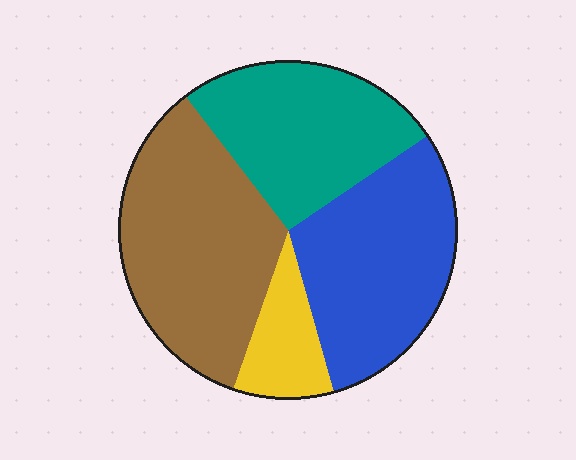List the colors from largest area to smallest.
From largest to smallest: brown, blue, teal, yellow.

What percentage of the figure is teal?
Teal covers 26% of the figure.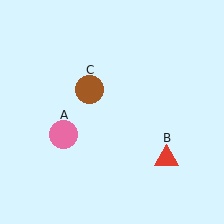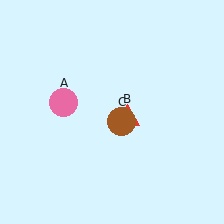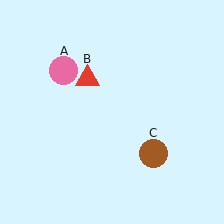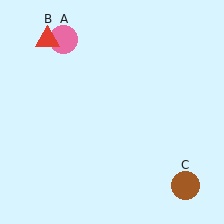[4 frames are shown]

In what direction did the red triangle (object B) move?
The red triangle (object B) moved up and to the left.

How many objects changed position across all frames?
3 objects changed position: pink circle (object A), red triangle (object B), brown circle (object C).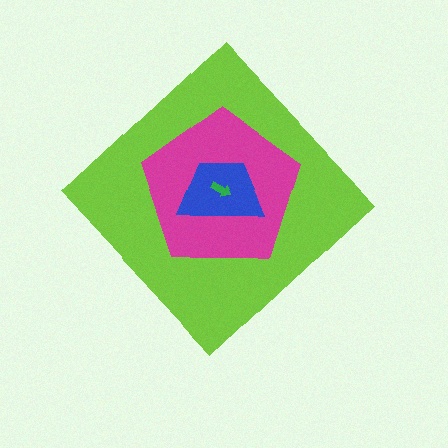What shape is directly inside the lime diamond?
The magenta pentagon.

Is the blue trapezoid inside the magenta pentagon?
Yes.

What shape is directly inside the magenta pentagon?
The blue trapezoid.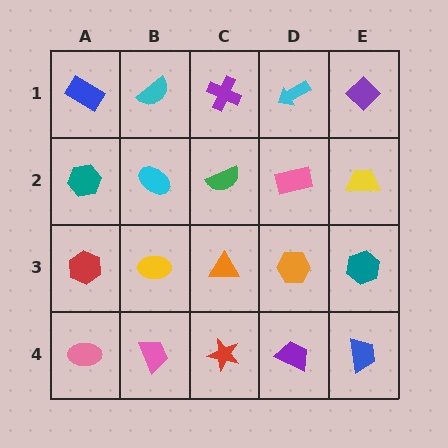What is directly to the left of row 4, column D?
A red star.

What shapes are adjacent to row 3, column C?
A green semicircle (row 2, column C), a red star (row 4, column C), a yellow ellipse (row 3, column B), an orange hexagon (row 3, column D).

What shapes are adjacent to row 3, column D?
A pink rectangle (row 2, column D), a purple trapezoid (row 4, column D), an orange triangle (row 3, column C), a teal hexagon (row 3, column E).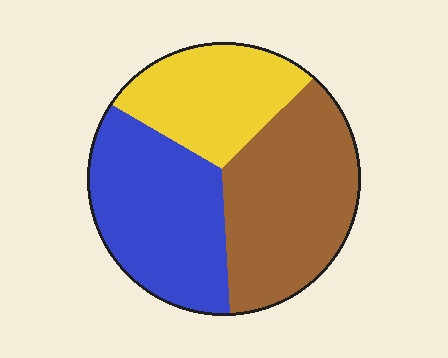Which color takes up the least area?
Yellow, at roughly 25%.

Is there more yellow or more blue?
Blue.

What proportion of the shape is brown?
Brown takes up about two fifths (2/5) of the shape.